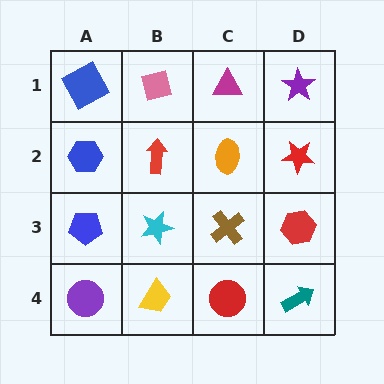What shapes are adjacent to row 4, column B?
A cyan star (row 3, column B), a purple circle (row 4, column A), a red circle (row 4, column C).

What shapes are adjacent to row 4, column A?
A blue pentagon (row 3, column A), a yellow trapezoid (row 4, column B).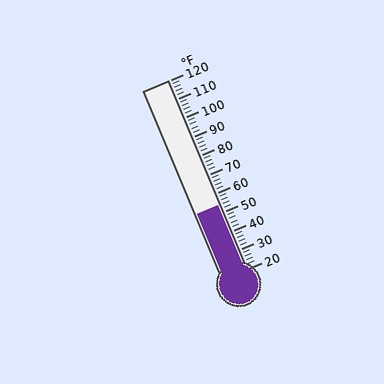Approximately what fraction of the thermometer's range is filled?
The thermometer is filled to approximately 35% of its range.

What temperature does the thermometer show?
The thermometer shows approximately 54°F.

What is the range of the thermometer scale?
The thermometer scale ranges from 20°F to 120°F.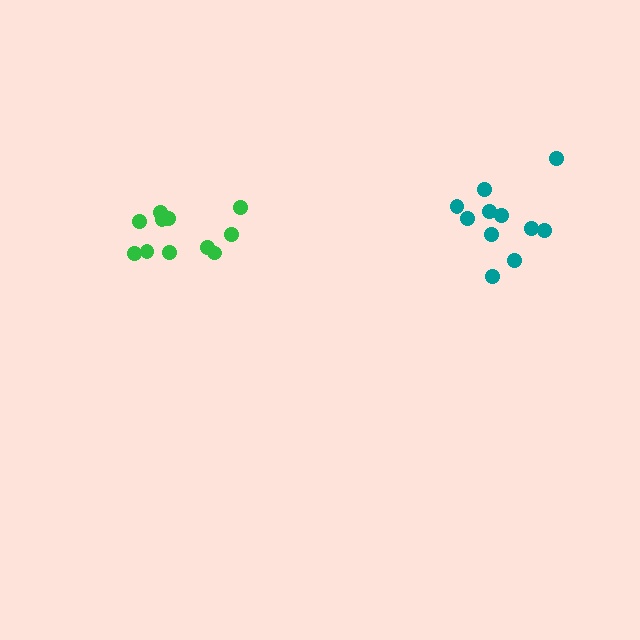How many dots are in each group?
Group 1: 11 dots, Group 2: 11 dots (22 total).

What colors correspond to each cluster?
The clusters are colored: teal, green.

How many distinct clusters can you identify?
There are 2 distinct clusters.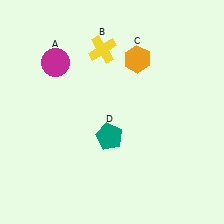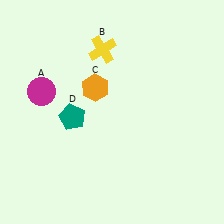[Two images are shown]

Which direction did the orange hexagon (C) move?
The orange hexagon (C) moved left.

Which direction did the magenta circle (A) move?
The magenta circle (A) moved down.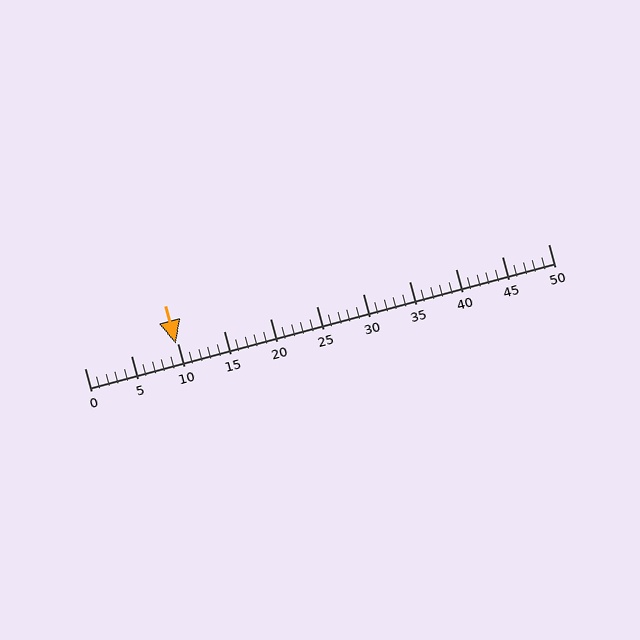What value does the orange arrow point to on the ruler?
The orange arrow points to approximately 10.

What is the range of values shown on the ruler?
The ruler shows values from 0 to 50.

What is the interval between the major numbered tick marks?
The major tick marks are spaced 5 units apart.